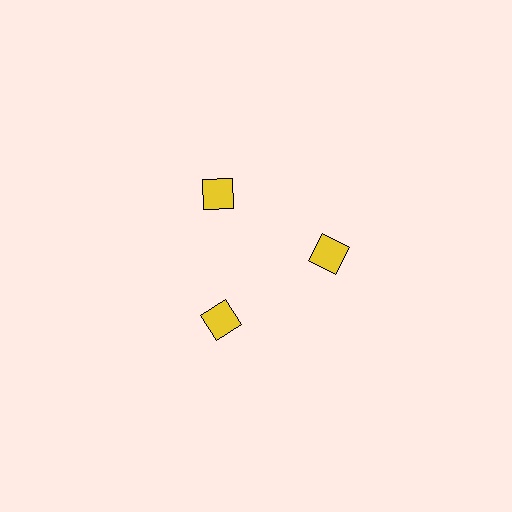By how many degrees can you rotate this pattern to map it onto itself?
The pattern maps onto itself every 120 degrees of rotation.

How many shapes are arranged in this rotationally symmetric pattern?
There are 3 shapes, arranged in 3 groups of 1.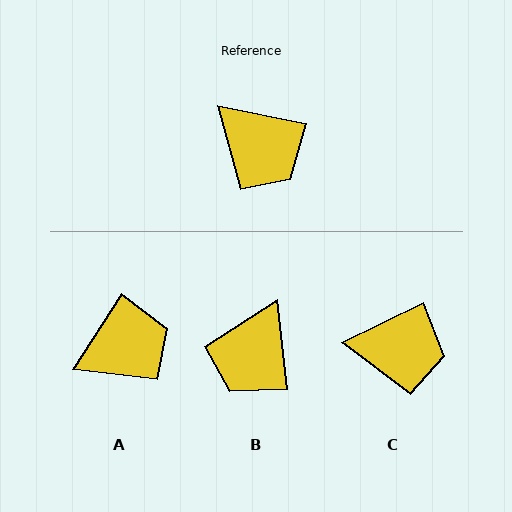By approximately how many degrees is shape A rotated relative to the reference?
Approximately 68 degrees counter-clockwise.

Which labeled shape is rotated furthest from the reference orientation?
B, about 72 degrees away.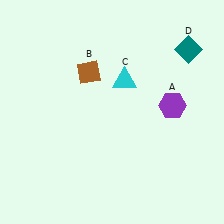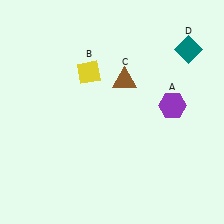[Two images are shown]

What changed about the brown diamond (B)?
In Image 1, B is brown. In Image 2, it changed to yellow.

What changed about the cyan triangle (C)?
In Image 1, C is cyan. In Image 2, it changed to brown.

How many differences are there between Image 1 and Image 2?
There are 2 differences between the two images.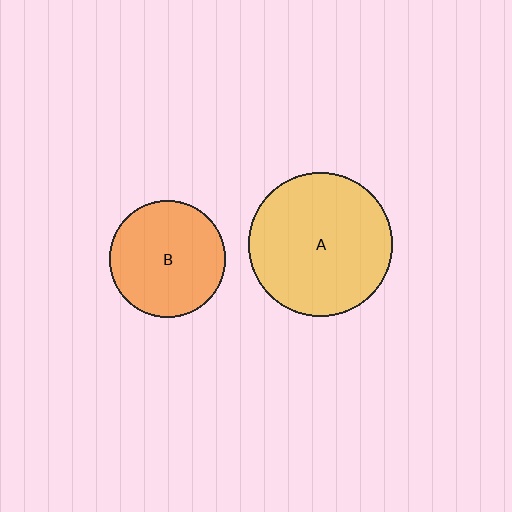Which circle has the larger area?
Circle A (yellow).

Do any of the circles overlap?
No, none of the circles overlap.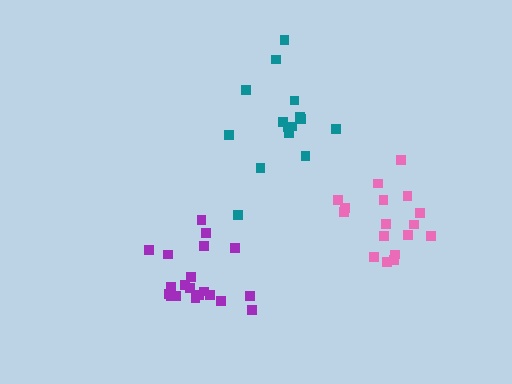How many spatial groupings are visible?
There are 3 spatial groupings.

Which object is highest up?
The teal cluster is topmost.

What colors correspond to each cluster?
The clusters are colored: pink, purple, teal.